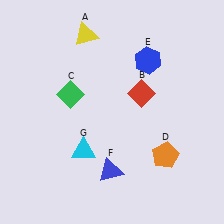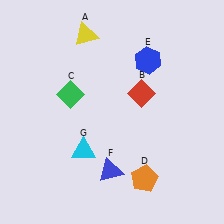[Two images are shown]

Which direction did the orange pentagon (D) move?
The orange pentagon (D) moved down.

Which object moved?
The orange pentagon (D) moved down.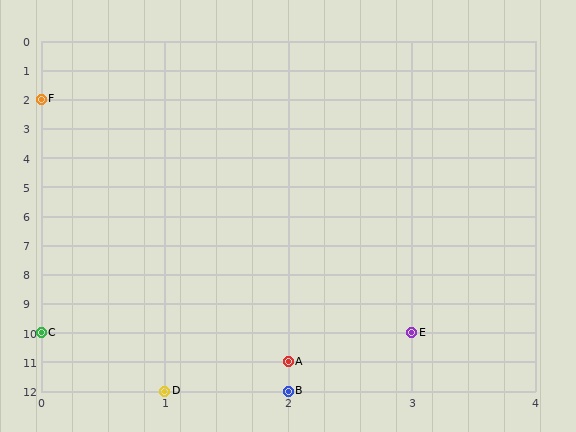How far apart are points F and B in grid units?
Points F and B are 2 columns and 10 rows apart (about 10.2 grid units diagonally).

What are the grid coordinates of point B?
Point B is at grid coordinates (2, 12).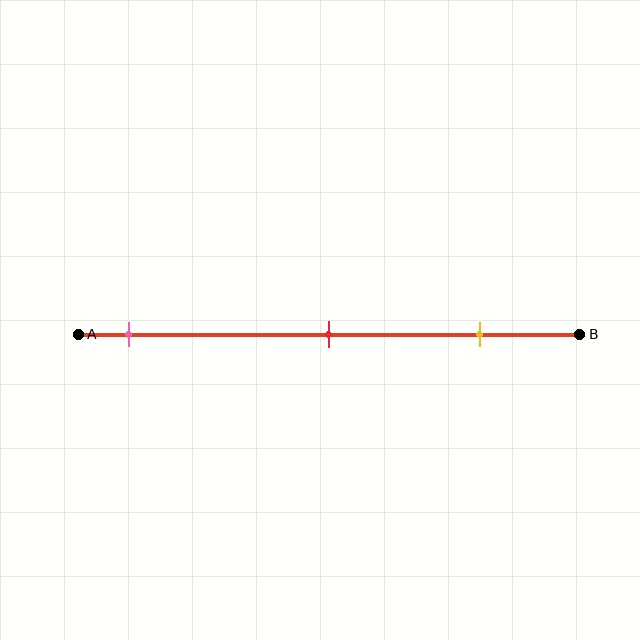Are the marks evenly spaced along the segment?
Yes, the marks are approximately evenly spaced.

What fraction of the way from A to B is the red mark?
The red mark is approximately 50% (0.5) of the way from A to B.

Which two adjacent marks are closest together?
The red and yellow marks are the closest adjacent pair.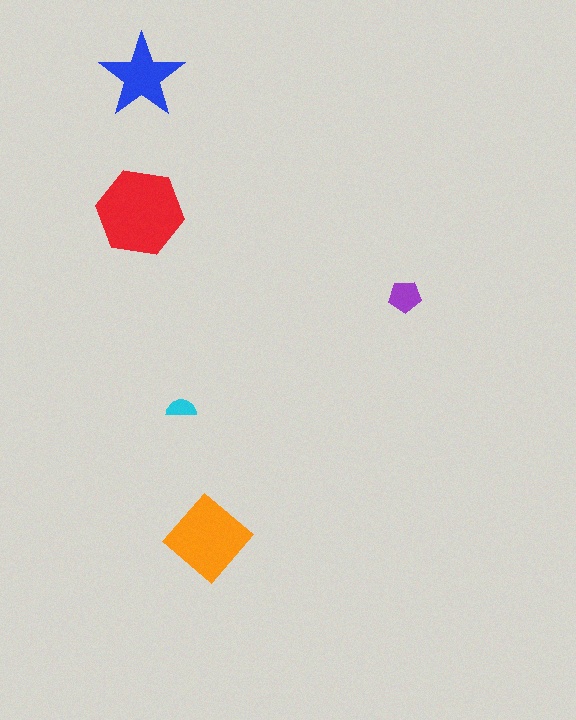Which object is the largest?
The red hexagon.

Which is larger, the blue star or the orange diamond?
The orange diamond.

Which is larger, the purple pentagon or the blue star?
The blue star.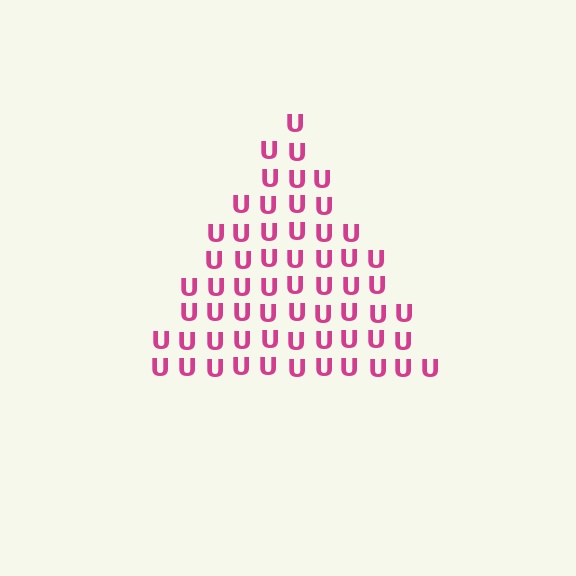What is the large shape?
The large shape is a triangle.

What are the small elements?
The small elements are letter U's.